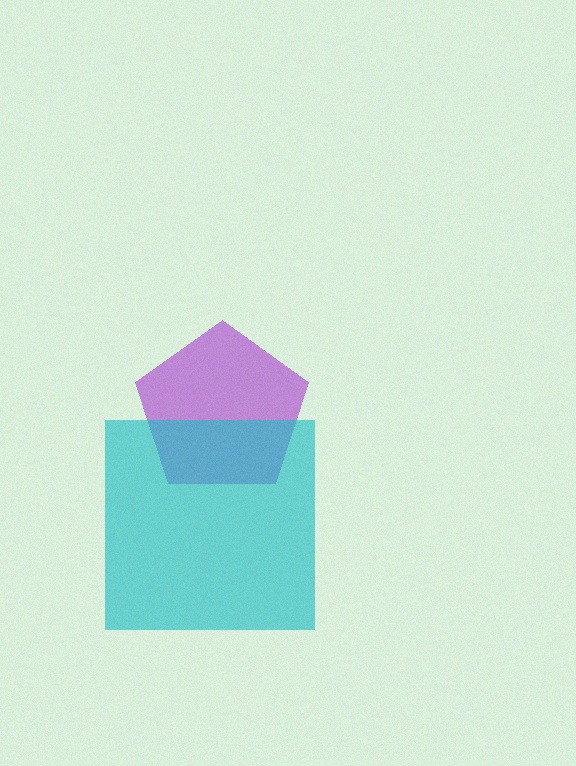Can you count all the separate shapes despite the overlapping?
Yes, there are 2 separate shapes.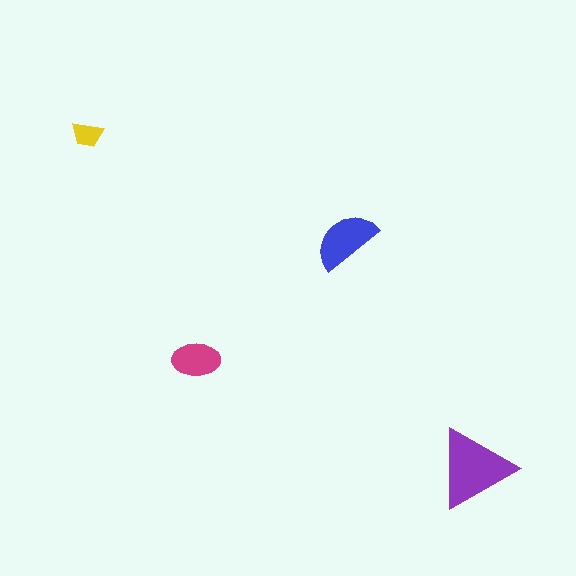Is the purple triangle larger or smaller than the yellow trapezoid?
Larger.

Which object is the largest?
The purple triangle.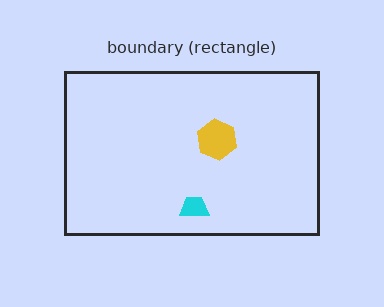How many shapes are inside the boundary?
2 inside, 0 outside.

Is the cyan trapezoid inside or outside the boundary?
Inside.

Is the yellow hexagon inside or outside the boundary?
Inside.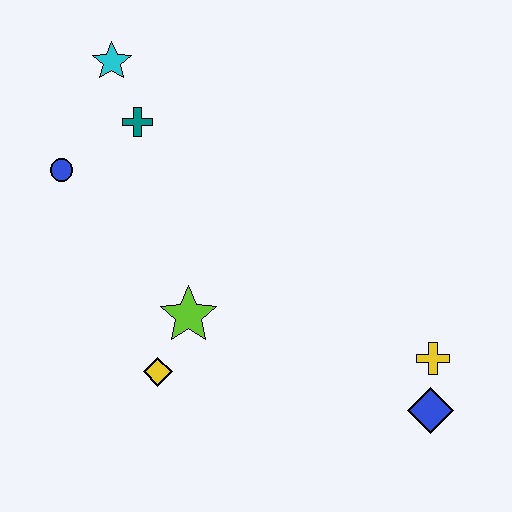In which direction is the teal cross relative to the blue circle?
The teal cross is to the right of the blue circle.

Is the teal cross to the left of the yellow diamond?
Yes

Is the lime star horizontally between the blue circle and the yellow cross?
Yes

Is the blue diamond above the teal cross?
No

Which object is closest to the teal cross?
The cyan star is closest to the teal cross.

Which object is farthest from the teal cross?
The blue diamond is farthest from the teal cross.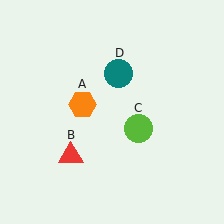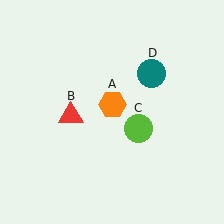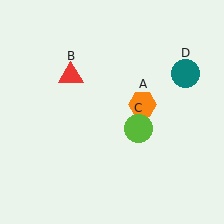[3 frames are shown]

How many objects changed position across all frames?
3 objects changed position: orange hexagon (object A), red triangle (object B), teal circle (object D).